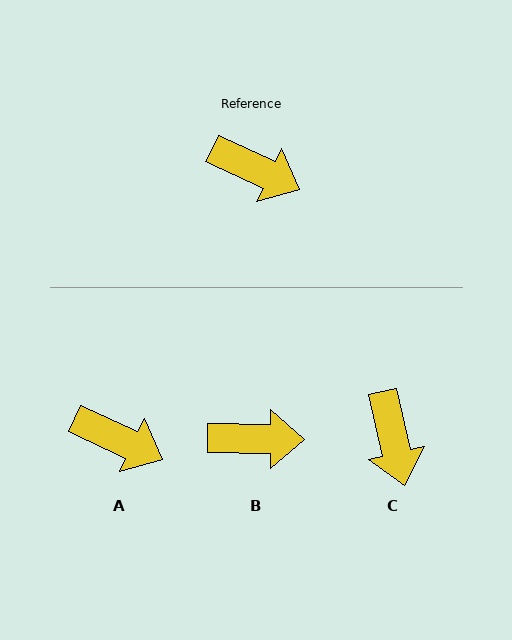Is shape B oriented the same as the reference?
No, it is off by about 24 degrees.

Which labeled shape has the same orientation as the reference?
A.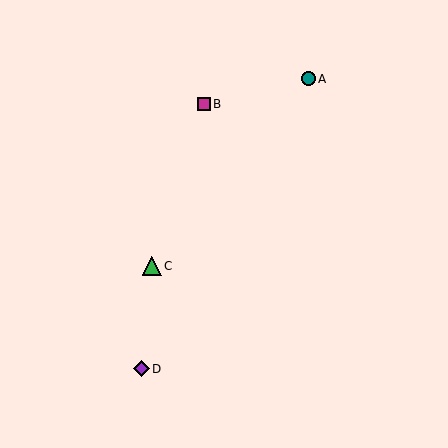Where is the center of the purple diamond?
The center of the purple diamond is at (141, 369).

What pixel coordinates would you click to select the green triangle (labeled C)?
Click at (152, 266) to select the green triangle C.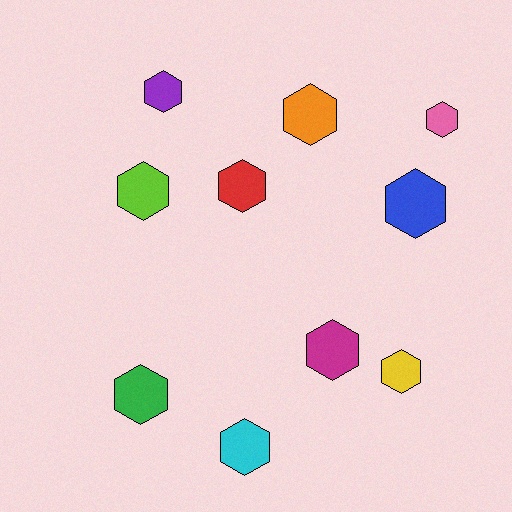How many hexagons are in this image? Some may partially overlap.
There are 10 hexagons.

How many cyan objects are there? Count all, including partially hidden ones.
There is 1 cyan object.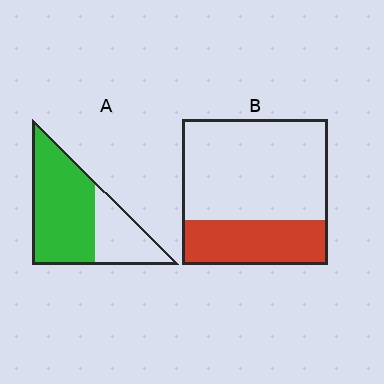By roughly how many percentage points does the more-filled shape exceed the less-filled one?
By roughly 35 percentage points (A over B).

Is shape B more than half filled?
No.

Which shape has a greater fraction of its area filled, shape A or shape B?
Shape A.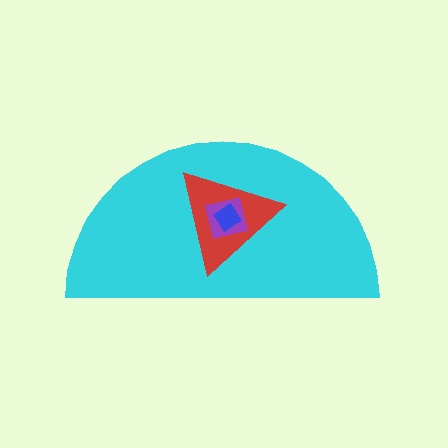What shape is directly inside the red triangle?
The purple square.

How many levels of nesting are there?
4.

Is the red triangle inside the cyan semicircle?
Yes.